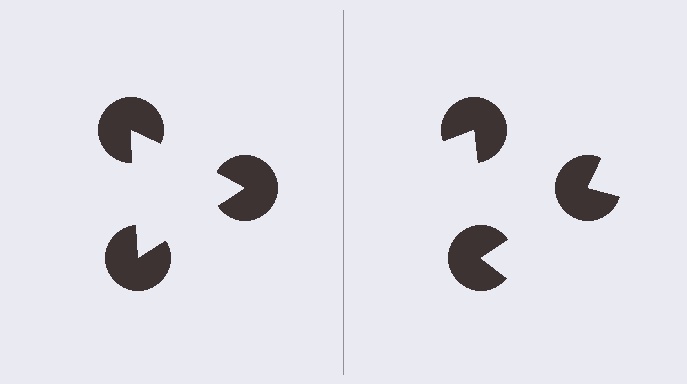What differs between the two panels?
The pac-man discs are positioned identically on both sides; only the wedge orientations differ. On the left they align to a triangle; on the right they are misaligned.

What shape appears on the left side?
An illusory triangle.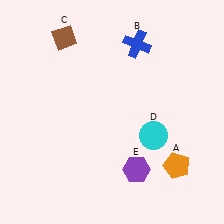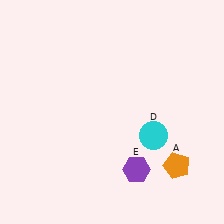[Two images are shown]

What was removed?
The brown diamond (C), the blue cross (B) were removed in Image 2.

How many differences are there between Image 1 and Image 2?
There are 2 differences between the two images.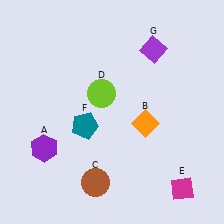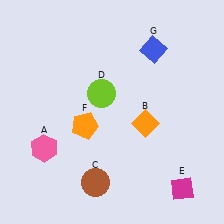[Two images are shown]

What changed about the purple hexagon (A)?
In Image 1, A is purple. In Image 2, it changed to pink.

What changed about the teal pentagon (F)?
In Image 1, F is teal. In Image 2, it changed to orange.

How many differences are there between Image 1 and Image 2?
There are 3 differences between the two images.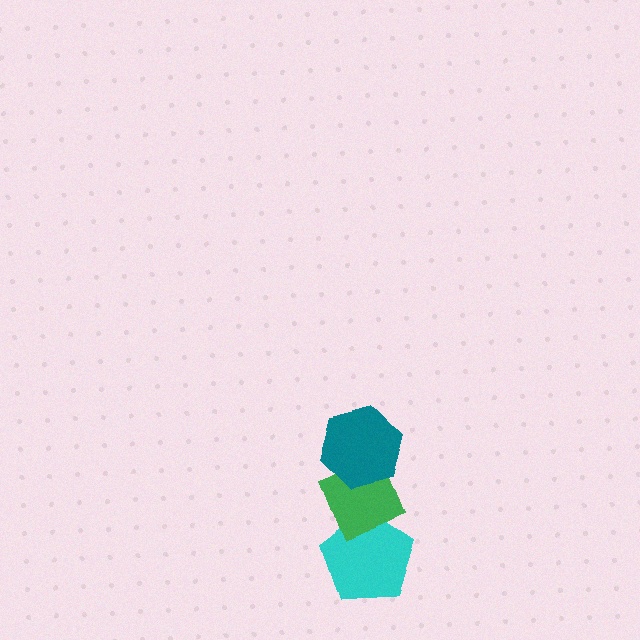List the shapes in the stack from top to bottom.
From top to bottom: the teal hexagon, the green diamond, the cyan pentagon.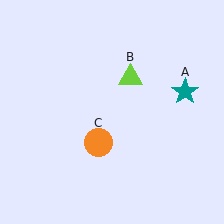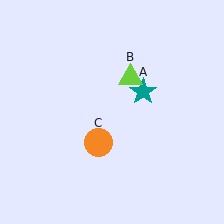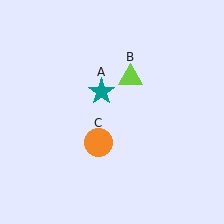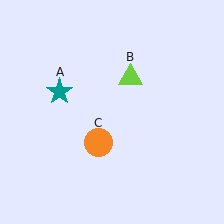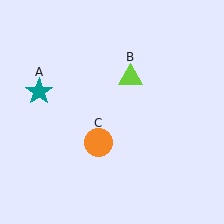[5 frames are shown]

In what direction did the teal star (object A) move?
The teal star (object A) moved left.